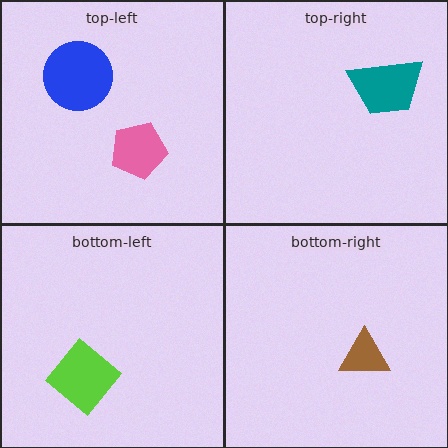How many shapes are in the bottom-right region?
1.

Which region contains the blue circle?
The top-left region.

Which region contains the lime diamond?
The bottom-left region.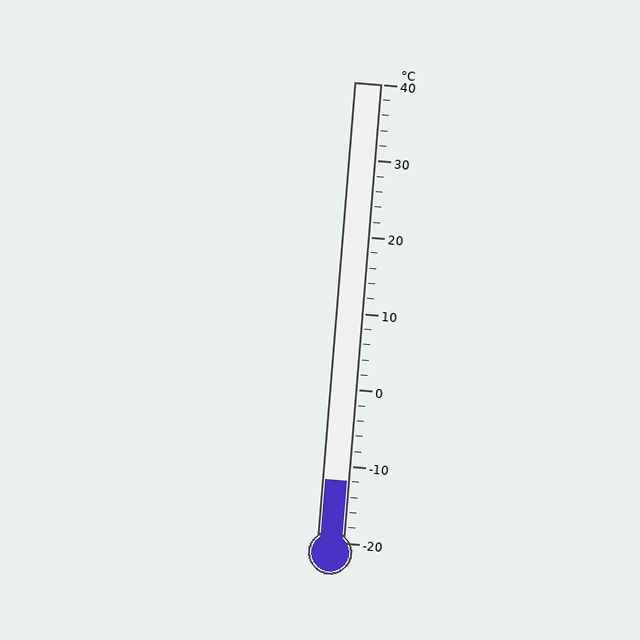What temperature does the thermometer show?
The thermometer shows approximately -12°C.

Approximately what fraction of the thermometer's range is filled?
The thermometer is filled to approximately 15% of its range.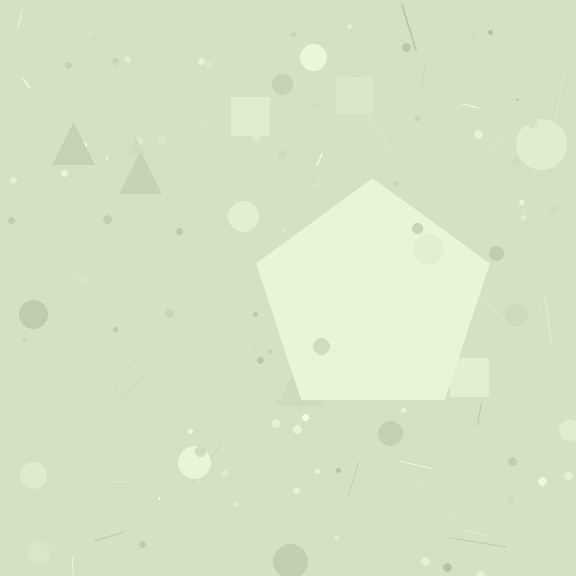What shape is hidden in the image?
A pentagon is hidden in the image.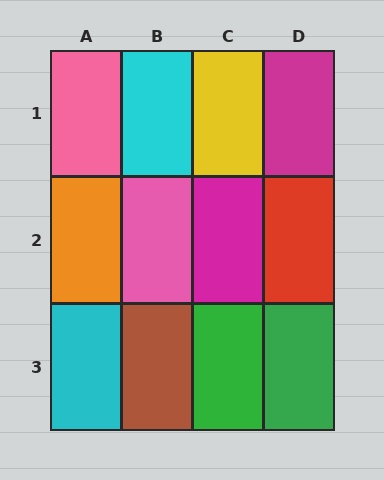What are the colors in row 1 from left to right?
Pink, cyan, yellow, magenta.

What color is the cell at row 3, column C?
Green.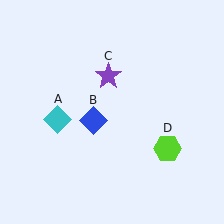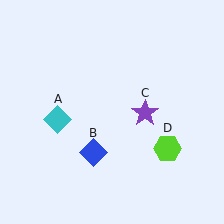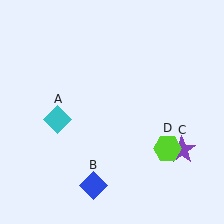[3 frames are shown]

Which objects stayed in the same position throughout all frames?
Cyan diamond (object A) and lime hexagon (object D) remained stationary.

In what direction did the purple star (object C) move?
The purple star (object C) moved down and to the right.